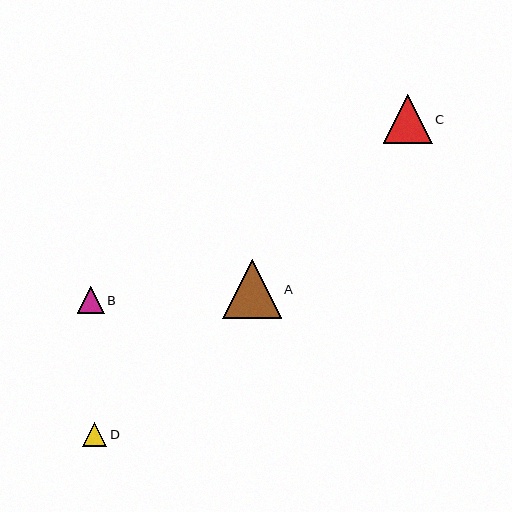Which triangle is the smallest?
Triangle D is the smallest with a size of approximately 25 pixels.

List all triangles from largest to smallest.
From largest to smallest: A, C, B, D.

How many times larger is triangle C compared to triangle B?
Triangle C is approximately 1.8 times the size of triangle B.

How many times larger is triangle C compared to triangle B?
Triangle C is approximately 1.8 times the size of triangle B.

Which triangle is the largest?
Triangle A is the largest with a size of approximately 59 pixels.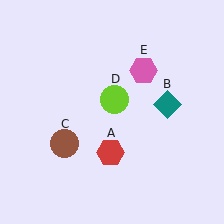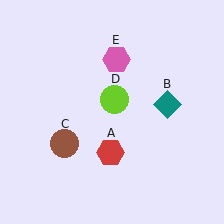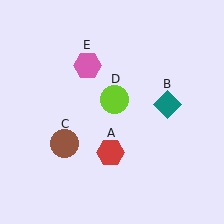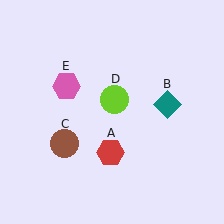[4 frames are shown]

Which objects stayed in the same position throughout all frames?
Red hexagon (object A) and teal diamond (object B) and brown circle (object C) and lime circle (object D) remained stationary.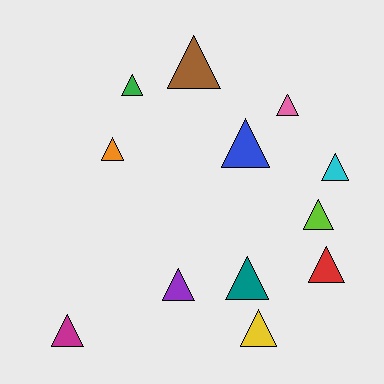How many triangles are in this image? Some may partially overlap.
There are 12 triangles.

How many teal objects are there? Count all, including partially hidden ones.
There is 1 teal object.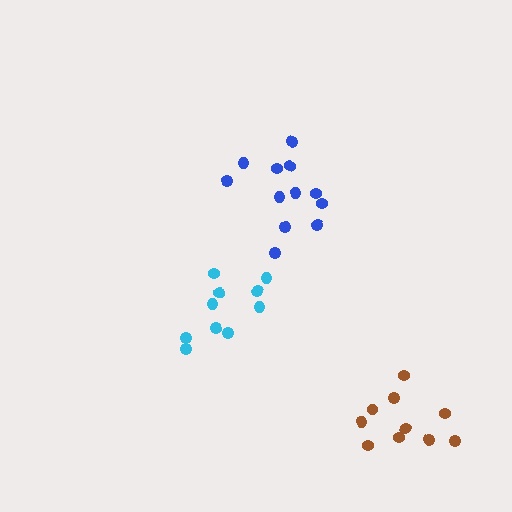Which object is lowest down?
The brown cluster is bottommost.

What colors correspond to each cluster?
The clusters are colored: blue, cyan, brown.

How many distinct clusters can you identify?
There are 3 distinct clusters.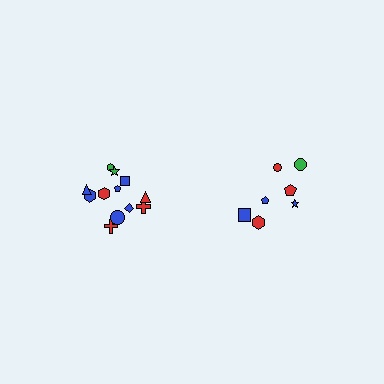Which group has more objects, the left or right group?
The left group.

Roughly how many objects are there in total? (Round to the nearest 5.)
Roughly 20 objects in total.